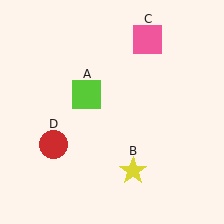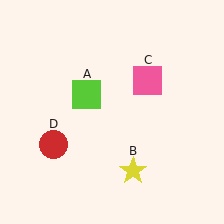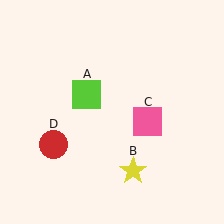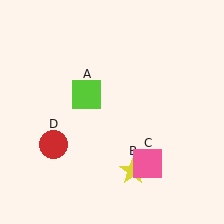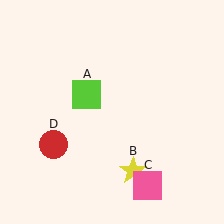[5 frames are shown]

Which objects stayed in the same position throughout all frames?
Lime square (object A) and yellow star (object B) and red circle (object D) remained stationary.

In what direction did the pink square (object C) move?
The pink square (object C) moved down.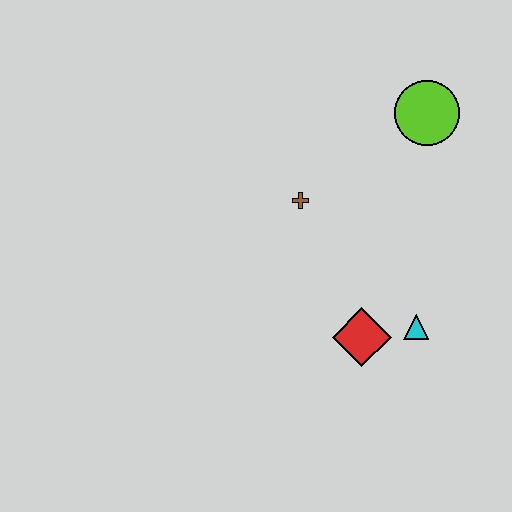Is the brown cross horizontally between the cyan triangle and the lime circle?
No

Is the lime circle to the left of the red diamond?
No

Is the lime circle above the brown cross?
Yes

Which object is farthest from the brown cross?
The cyan triangle is farthest from the brown cross.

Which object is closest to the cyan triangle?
The red diamond is closest to the cyan triangle.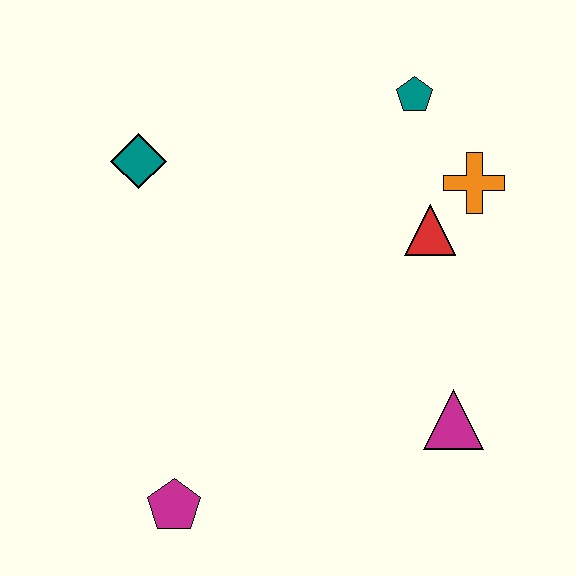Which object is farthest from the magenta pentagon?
The teal pentagon is farthest from the magenta pentagon.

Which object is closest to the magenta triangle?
The red triangle is closest to the magenta triangle.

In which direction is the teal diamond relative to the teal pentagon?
The teal diamond is to the left of the teal pentagon.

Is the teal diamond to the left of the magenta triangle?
Yes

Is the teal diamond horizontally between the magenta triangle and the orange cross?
No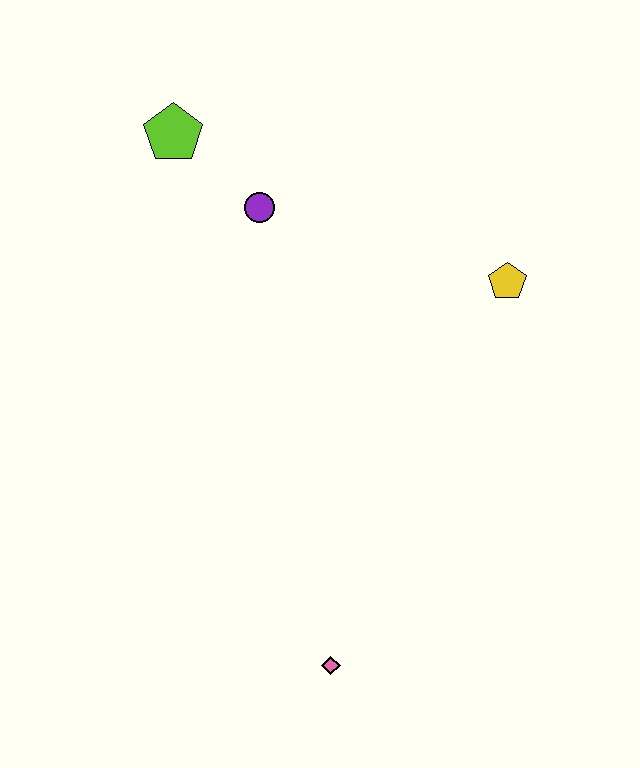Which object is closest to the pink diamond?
The yellow pentagon is closest to the pink diamond.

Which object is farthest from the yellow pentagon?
The pink diamond is farthest from the yellow pentagon.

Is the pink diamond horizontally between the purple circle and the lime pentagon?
No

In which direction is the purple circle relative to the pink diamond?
The purple circle is above the pink diamond.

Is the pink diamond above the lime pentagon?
No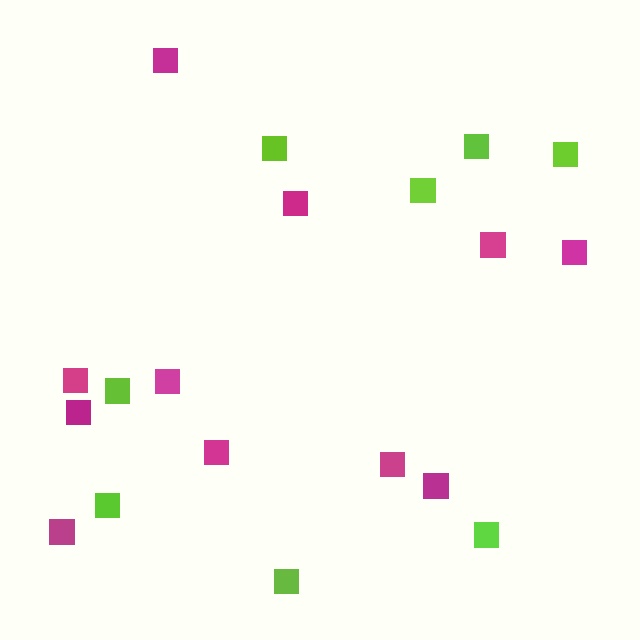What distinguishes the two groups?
There are 2 groups: one group of magenta squares (11) and one group of lime squares (8).